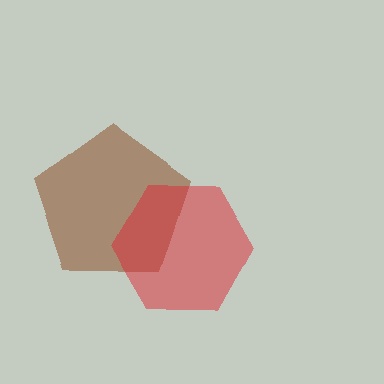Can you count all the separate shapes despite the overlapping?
Yes, there are 2 separate shapes.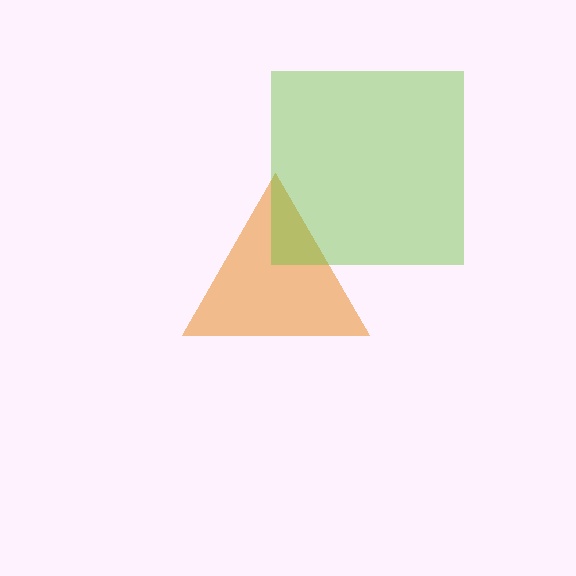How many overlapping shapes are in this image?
There are 2 overlapping shapes in the image.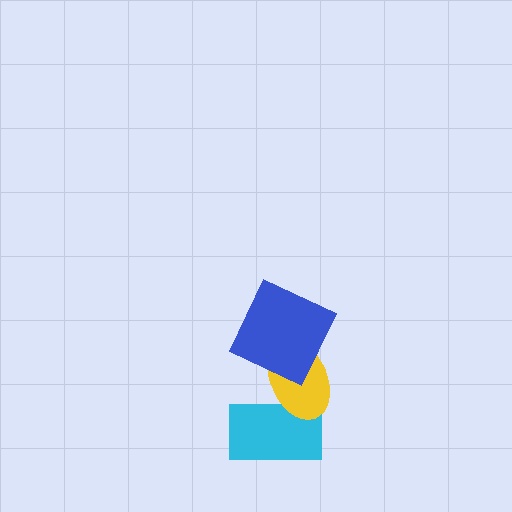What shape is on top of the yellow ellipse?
The blue square is on top of the yellow ellipse.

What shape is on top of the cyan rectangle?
The yellow ellipse is on top of the cyan rectangle.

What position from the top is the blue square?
The blue square is 1st from the top.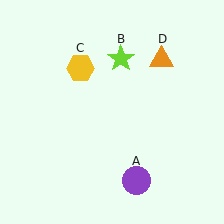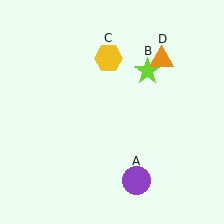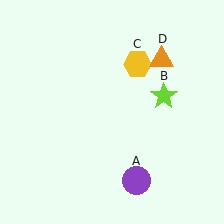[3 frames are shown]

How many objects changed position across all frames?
2 objects changed position: lime star (object B), yellow hexagon (object C).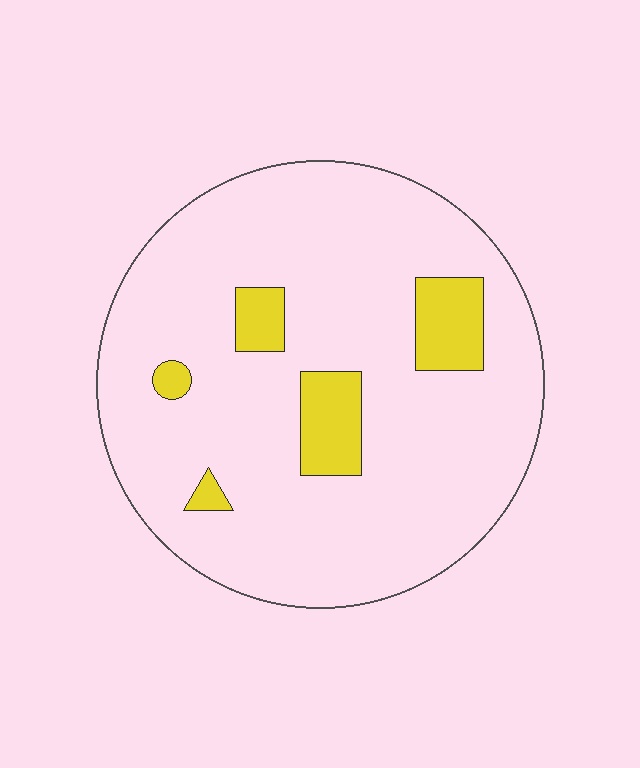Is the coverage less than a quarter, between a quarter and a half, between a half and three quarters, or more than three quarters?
Less than a quarter.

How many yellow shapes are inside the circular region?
5.